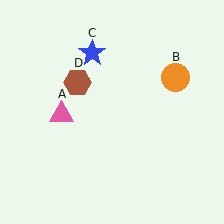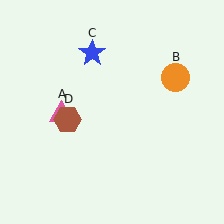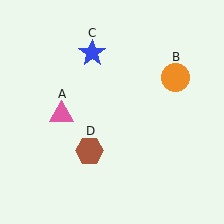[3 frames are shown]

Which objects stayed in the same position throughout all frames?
Pink triangle (object A) and orange circle (object B) and blue star (object C) remained stationary.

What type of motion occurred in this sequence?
The brown hexagon (object D) rotated counterclockwise around the center of the scene.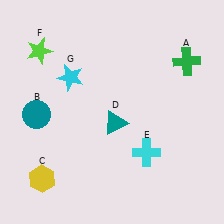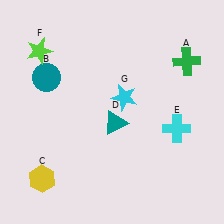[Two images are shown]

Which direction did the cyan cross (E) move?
The cyan cross (E) moved right.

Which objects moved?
The objects that moved are: the teal circle (B), the cyan cross (E), the cyan star (G).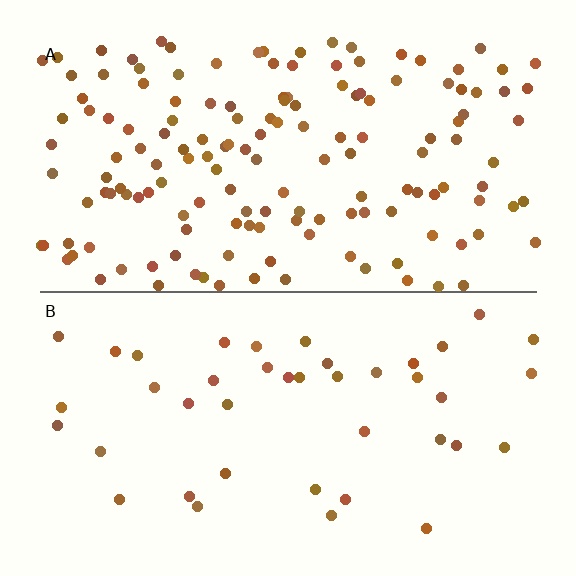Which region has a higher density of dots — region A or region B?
A (the top).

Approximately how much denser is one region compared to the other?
Approximately 3.7× — region A over region B.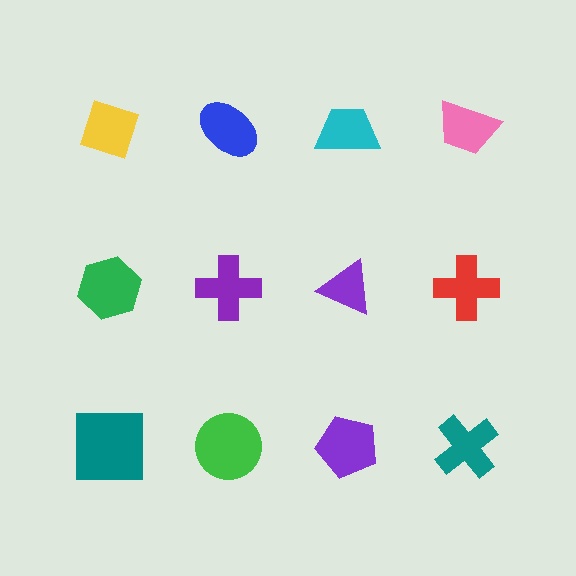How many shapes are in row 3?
4 shapes.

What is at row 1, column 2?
A blue ellipse.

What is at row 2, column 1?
A green hexagon.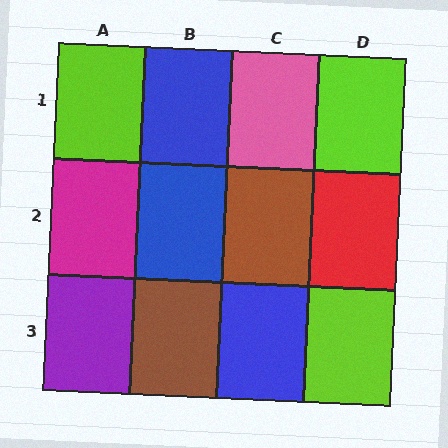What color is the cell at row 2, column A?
Magenta.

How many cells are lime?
3 cells are lime.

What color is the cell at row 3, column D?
Lime.